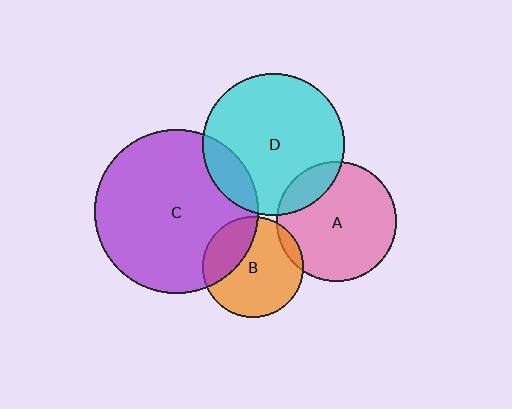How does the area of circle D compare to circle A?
Approximately 1.4 times.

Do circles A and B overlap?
Yes.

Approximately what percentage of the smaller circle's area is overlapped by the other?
Approximately 5%.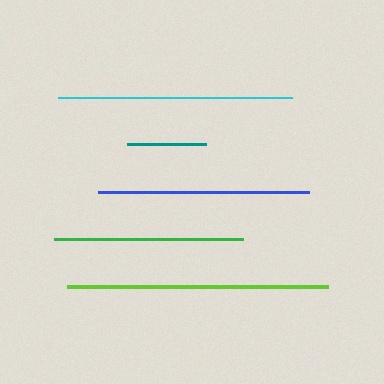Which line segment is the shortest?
The teal line is the shortest at approximately 79 pixels.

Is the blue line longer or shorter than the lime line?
The lime line is longer than the blue line.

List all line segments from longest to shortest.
From longest to shortest: lime, cyan, blue, green, teal.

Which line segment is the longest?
The lime line is the longest at approximately 261 pixels.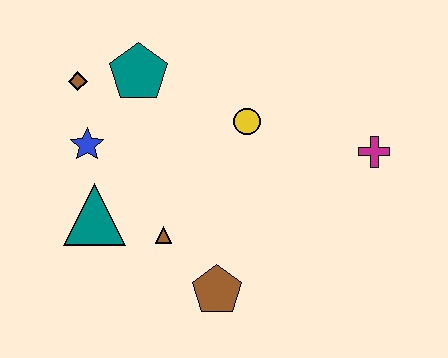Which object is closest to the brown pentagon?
The brown triangle is closest to the brown pentagon.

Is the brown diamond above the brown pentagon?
Yes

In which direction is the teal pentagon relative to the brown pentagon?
The teal pentagon is above the brown pentagon.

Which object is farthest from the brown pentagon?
The brown diamond is farthest from the brown pentagon.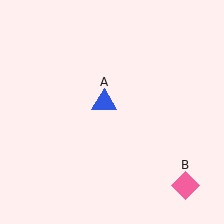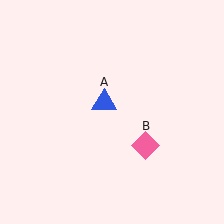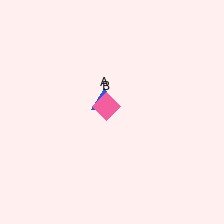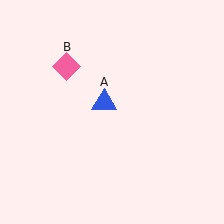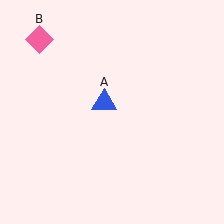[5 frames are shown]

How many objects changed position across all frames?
1 object changed position: pink diamond (object B).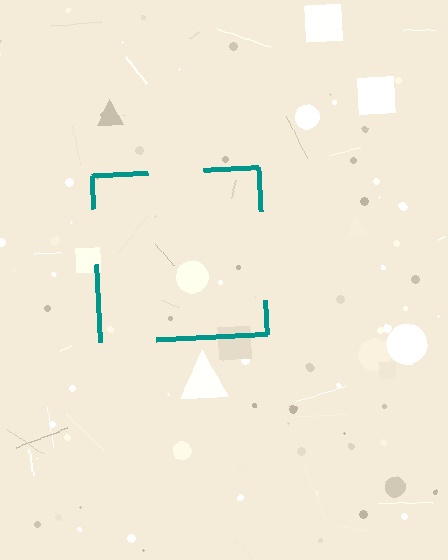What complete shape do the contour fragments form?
The contour fragments form a square.